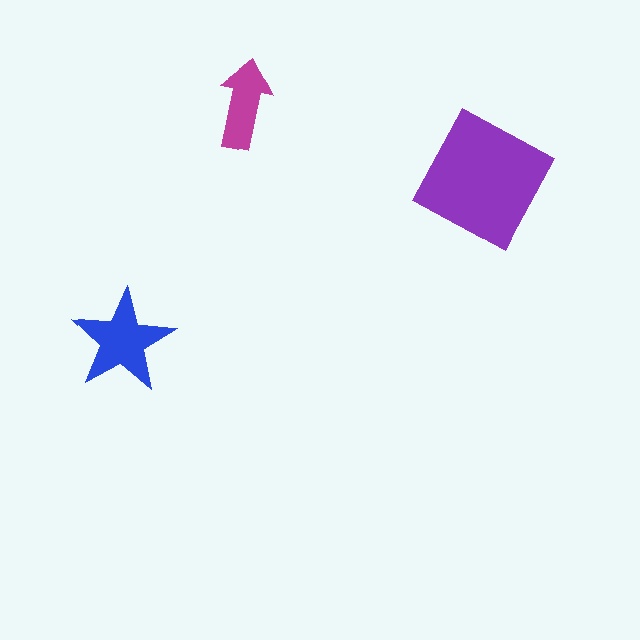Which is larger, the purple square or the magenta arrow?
The purple square.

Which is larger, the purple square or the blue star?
The purple square.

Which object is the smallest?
The magenta arrow.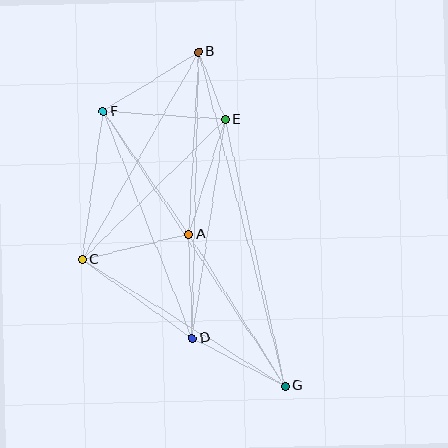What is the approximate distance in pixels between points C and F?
The distance between C and F is approximately 150 pixels.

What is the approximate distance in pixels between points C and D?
The distance between C and D is approximately 135 pixels.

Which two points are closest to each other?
Points B and E are closest to each other.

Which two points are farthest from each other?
Points B and G are farthest from each other.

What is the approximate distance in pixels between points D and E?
The distance between D and E is approximately 221 pixels.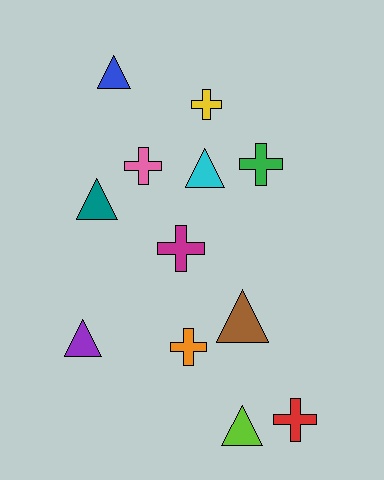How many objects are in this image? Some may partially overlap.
There are 12 objects.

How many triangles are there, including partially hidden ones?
There are 6 triangles.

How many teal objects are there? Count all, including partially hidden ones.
There is 1 teal object.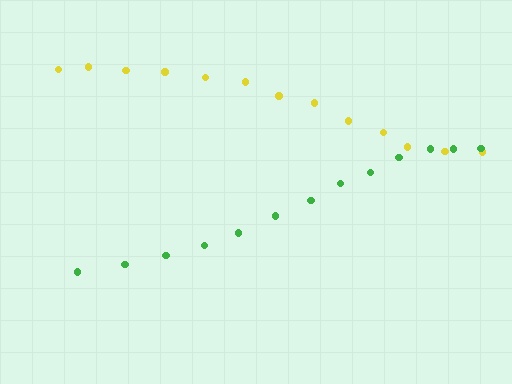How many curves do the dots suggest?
There are 2 distinct paths.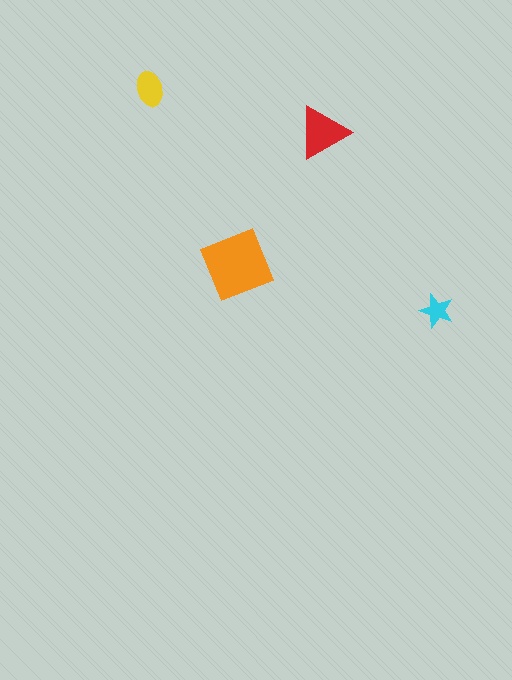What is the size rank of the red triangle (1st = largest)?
2nd.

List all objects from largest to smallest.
The orange diamond, the red triangle, the yellow ellipse, the cyan star.